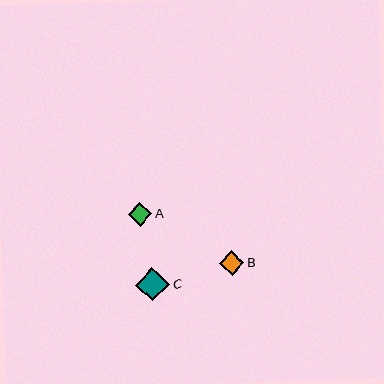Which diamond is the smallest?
Diamond A is the smallest with a size of approximately 23 pixels.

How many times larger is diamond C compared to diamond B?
Diamond C is approximately 1.4 times the size of diamond B.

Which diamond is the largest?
Diamond C is the largest with a size of approximately 34 pixels.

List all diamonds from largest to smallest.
From largest to smallest: C, B, A.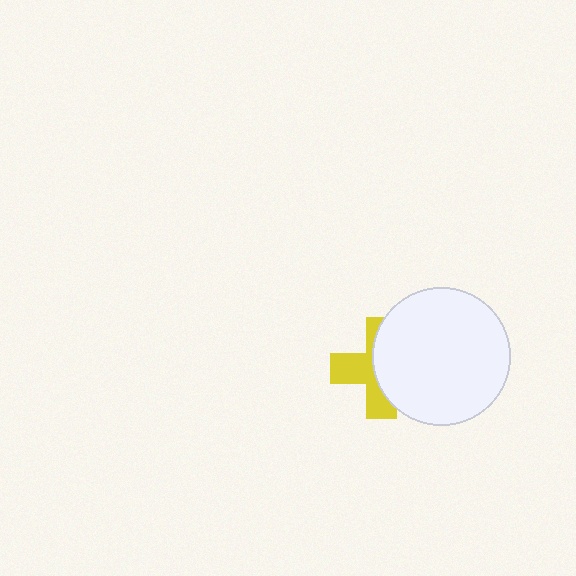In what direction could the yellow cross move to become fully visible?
The yellow cross could move left. That would shift it out from behind the white circle entirely.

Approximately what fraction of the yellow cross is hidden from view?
Roughly 53% of the yellow cross is hidden behind the white circle.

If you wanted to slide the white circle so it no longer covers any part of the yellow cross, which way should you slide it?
Slide it right — that is the most direct way to separate the two shapes.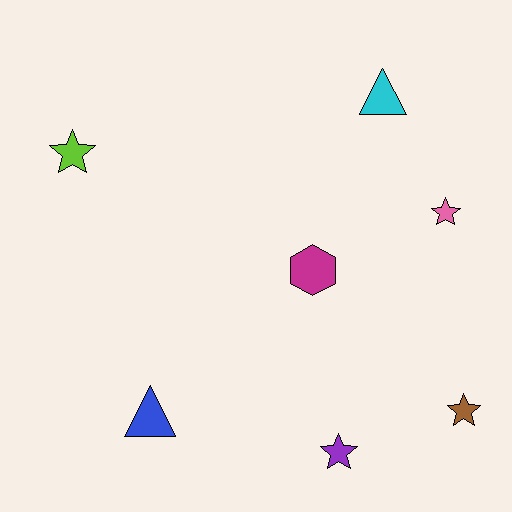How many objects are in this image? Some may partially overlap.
There are 7 objects.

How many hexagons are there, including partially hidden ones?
There is 1 hexagon.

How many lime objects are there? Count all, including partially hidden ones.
There is 1 lime object.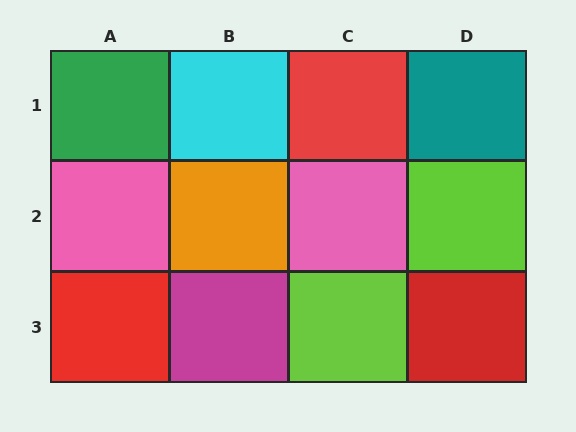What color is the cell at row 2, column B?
Orange.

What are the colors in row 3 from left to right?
Red, magenta, lime, red.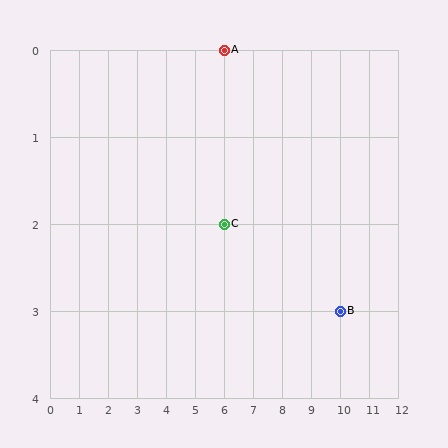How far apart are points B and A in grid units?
Points B and A are 4 columns and 3 rows apart (about 5.0 grid units diagonally).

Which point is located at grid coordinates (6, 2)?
Point C is at (6, 2).